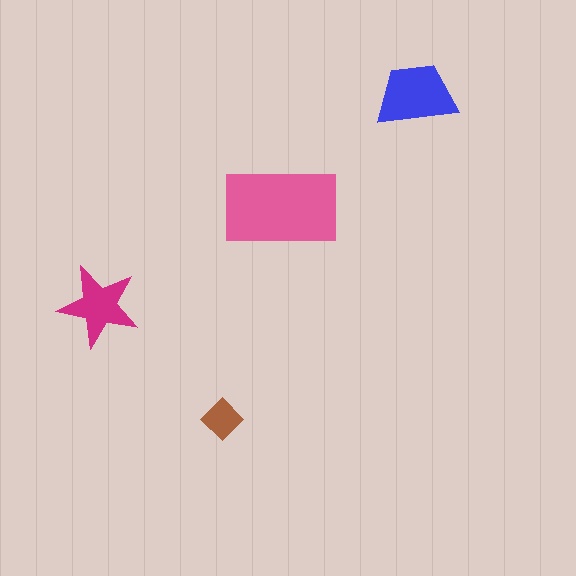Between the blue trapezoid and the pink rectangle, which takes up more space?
The pink rectangle.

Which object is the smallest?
The brown diamond.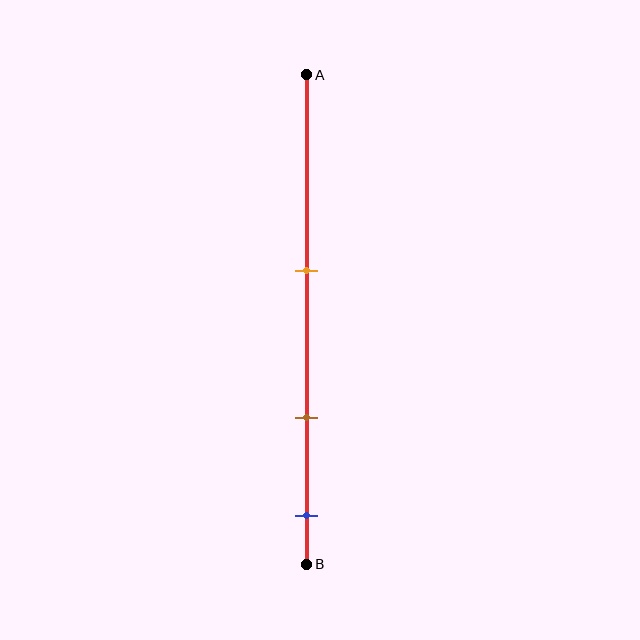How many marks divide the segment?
There are 3 marks dividing the segment.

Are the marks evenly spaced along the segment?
Yes, the marks are approximately evenly spaced.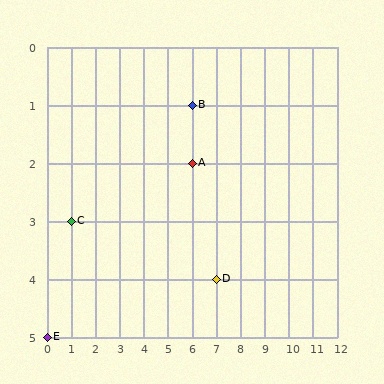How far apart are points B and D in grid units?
Points B and D are 1 column and 3 rows apart (about 3.2 grid units diagonally).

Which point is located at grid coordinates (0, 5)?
Point E is at (0, 5).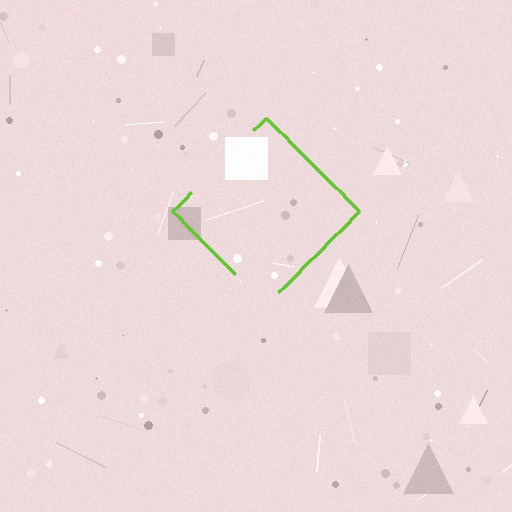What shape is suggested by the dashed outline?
The dashed outline suggests a diamond.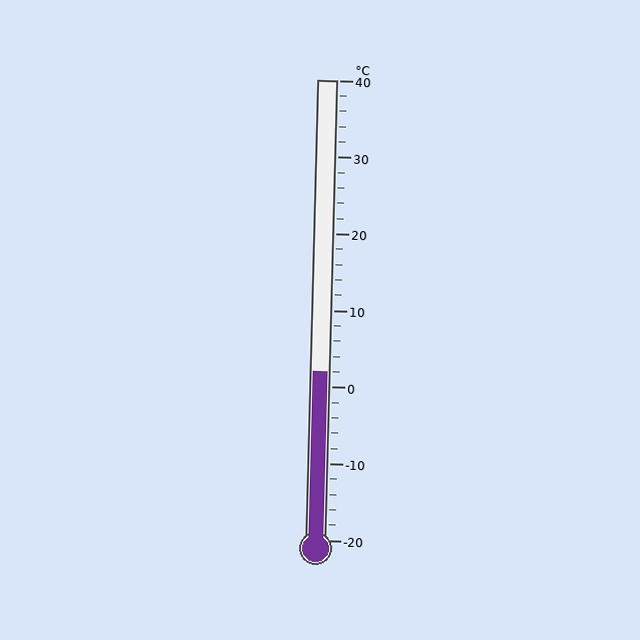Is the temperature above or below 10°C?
The temperature is below 10°C.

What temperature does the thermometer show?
The thermometer shows approximately 2°C.